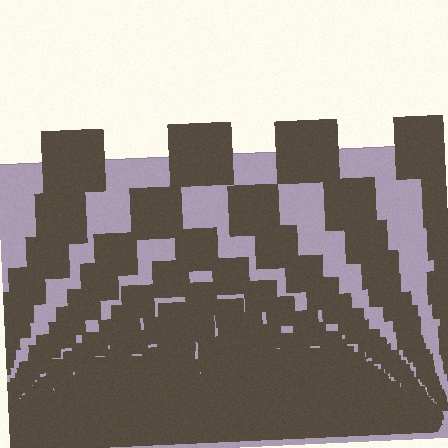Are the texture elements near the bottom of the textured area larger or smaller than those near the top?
Smaller. The gradient is inverted — elements near the bottom are smaller and denser.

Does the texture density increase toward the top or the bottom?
Density increases toward the bottom.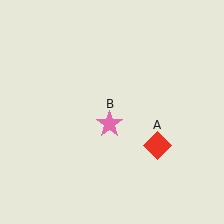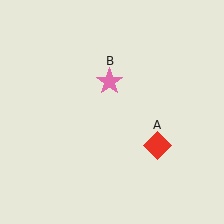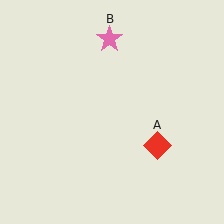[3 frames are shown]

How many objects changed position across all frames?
1 object changed position: pink star (object B).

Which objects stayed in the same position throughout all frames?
Red diamond (object A) remained stationary.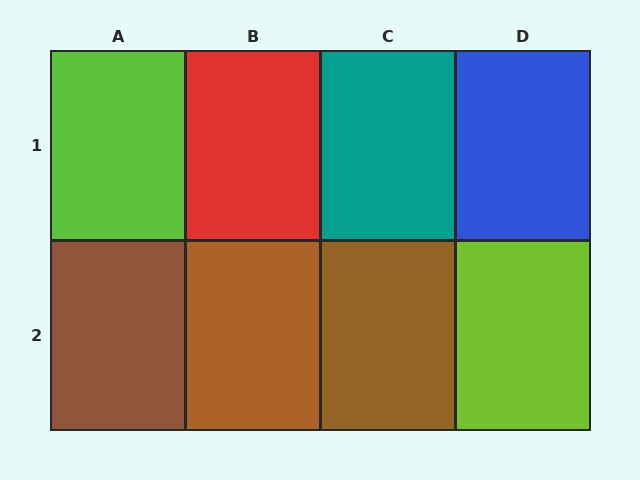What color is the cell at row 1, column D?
Blue.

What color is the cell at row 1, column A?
Lime.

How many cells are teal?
1 cell is teal.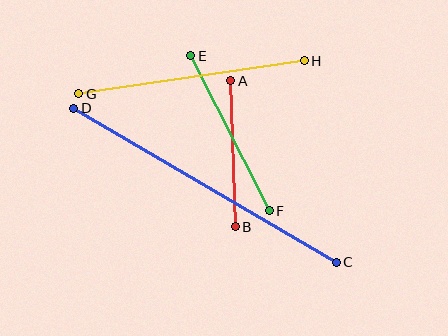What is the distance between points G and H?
The distance is approximately 228 pixels.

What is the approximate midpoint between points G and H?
The midpoint is at approximately (192, 77) pixels.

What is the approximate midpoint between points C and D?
The midpoint is at approximately (205, 185) pixels.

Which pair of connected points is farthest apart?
Points C and D are farthest apart.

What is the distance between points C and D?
The distance is approximately 304 pixels.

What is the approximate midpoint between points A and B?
The midpoint is at approximately (233, 154) pixels.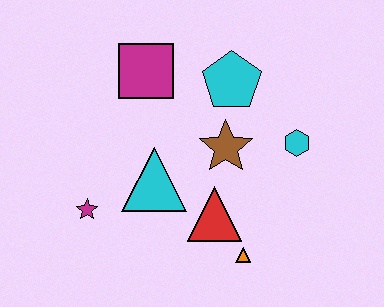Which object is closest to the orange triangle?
The red triangle is closest to the orange triangle.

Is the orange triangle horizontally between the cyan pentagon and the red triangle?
No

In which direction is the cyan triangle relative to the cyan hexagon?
The cyan triangle is to the left of the cyan hexagon.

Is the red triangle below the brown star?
Yes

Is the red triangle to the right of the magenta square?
Yes